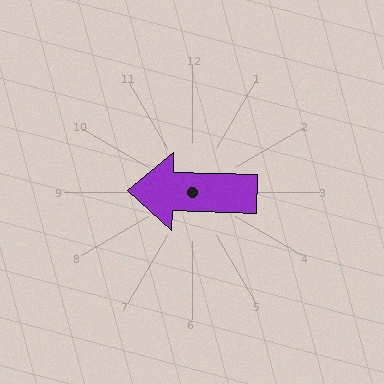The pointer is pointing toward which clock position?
Roughly 9 o'clock.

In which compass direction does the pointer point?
West.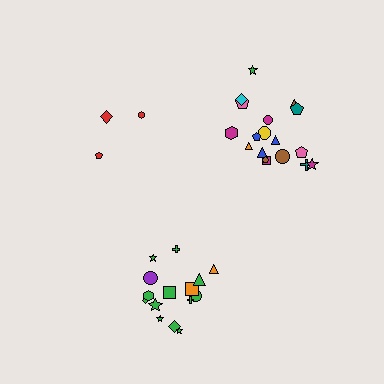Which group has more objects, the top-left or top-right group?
The top-right group.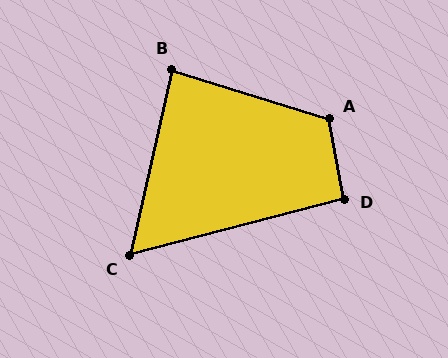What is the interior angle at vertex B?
Approximately 85 degrees (approximately right).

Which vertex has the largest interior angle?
A, at approximately 117 degrees.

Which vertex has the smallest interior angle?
C, at approximately 63 degrees.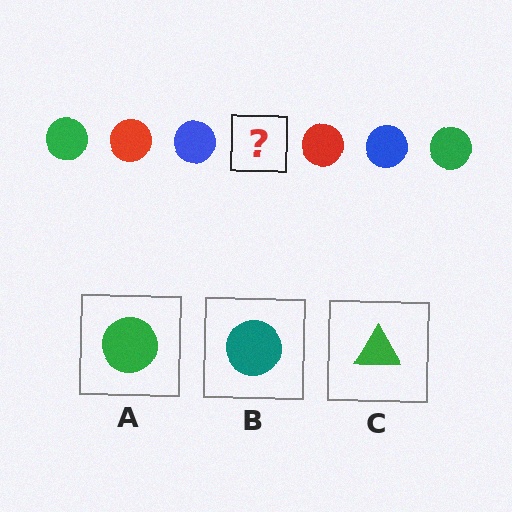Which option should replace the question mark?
Option A.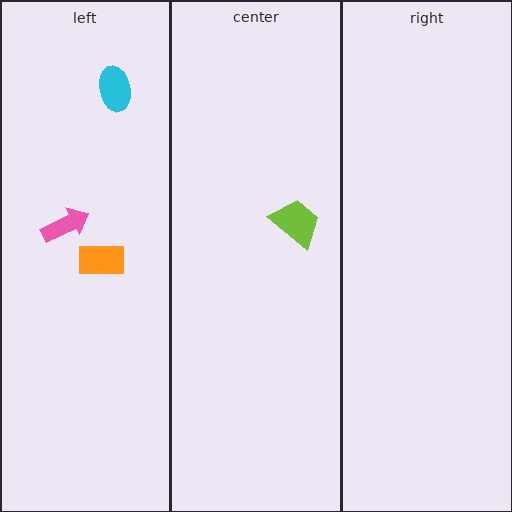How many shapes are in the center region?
1.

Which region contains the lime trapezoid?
The center region.